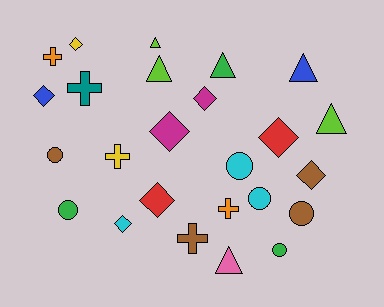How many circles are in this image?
There are 6 circles.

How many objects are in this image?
There are 25 objects.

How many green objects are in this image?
There are 3 green objects.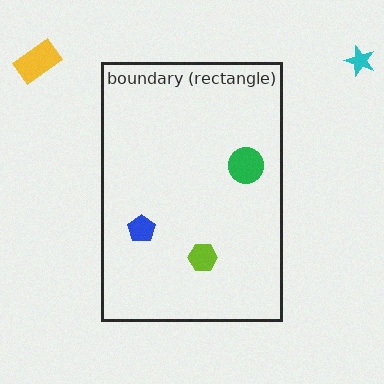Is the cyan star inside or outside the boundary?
Outside.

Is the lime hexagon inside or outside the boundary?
Inside.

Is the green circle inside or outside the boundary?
Inside.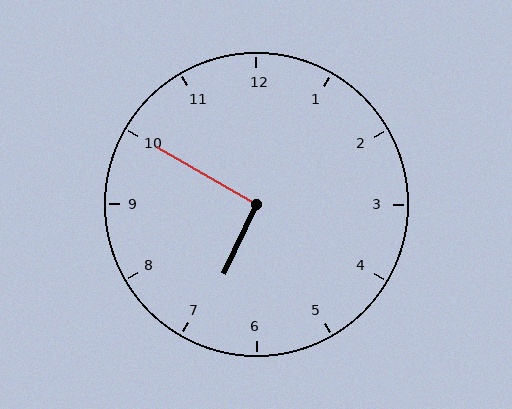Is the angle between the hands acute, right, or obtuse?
It is right.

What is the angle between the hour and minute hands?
Approximately 95 degrees.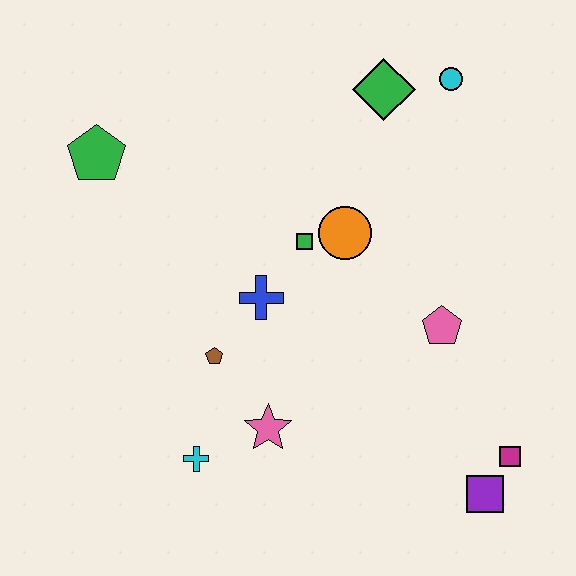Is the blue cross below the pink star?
No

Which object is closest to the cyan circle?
The green diamond is closest to the cyan circle.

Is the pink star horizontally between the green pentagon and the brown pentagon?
No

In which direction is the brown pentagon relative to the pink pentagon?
The brown pentagon is to the left of the pink pentagon.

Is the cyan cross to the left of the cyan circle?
Yes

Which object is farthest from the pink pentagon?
The green pentagon is farthest from the pink pentagon.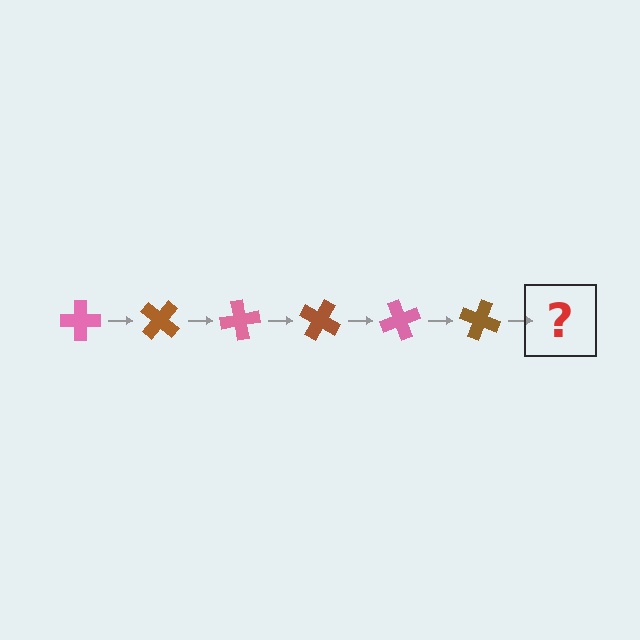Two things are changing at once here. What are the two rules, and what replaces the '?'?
The two rules are that it rotates 40 degrees each step and the color cycles through pink and brown. The '?' should be a pink cross, rotated 240 degrees from the start.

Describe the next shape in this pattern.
It should be a pink cross, rotated 240 degrees from the start.